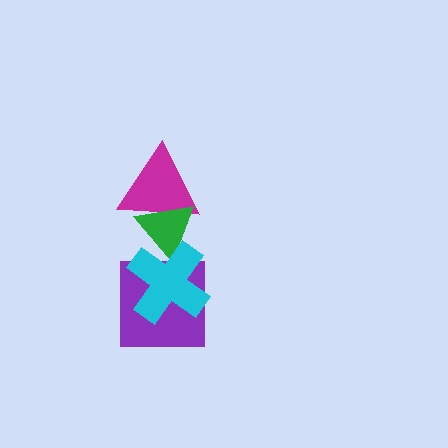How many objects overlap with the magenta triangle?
1 object overlaps with the magenta triangle.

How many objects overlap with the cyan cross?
2 objects overlap with the cyan cross.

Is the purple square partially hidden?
Yes, it is partially covered by another shape.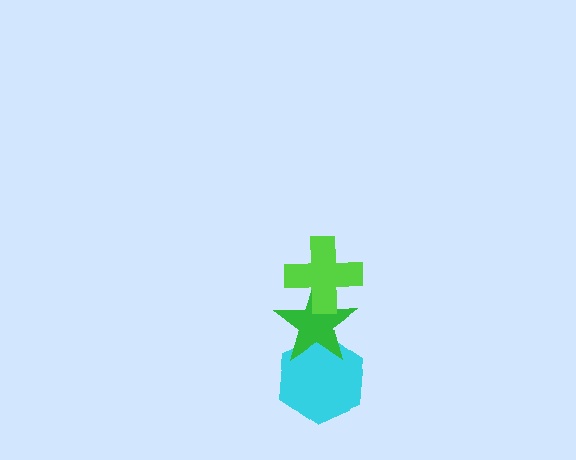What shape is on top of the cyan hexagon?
The green star is on top of the cyan hexagon.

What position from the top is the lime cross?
The lime cross is 1st from the top.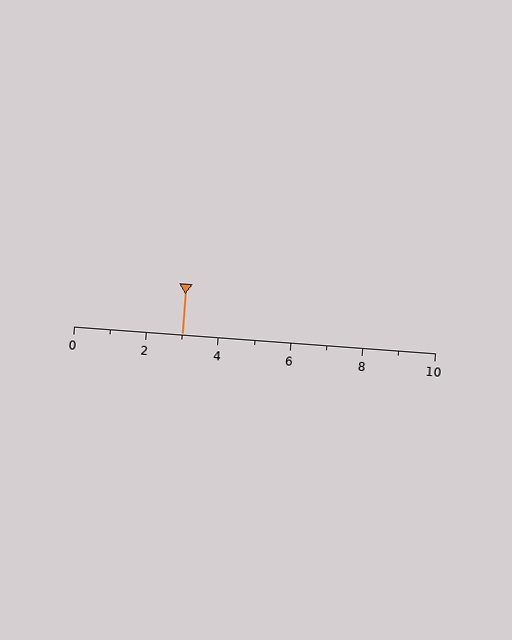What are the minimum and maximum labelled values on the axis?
The axis runs from 0 to 10.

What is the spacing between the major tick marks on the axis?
The major ticks are spaced 2 apart.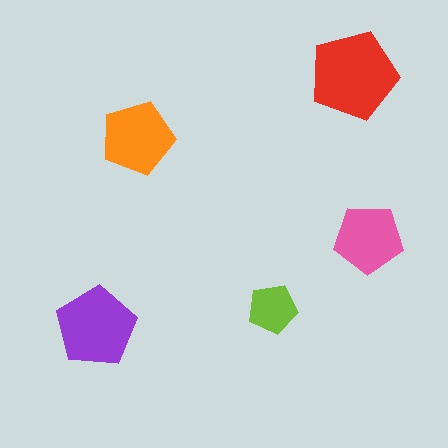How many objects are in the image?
There are 5 objects in the image.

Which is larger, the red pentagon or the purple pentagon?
The red one.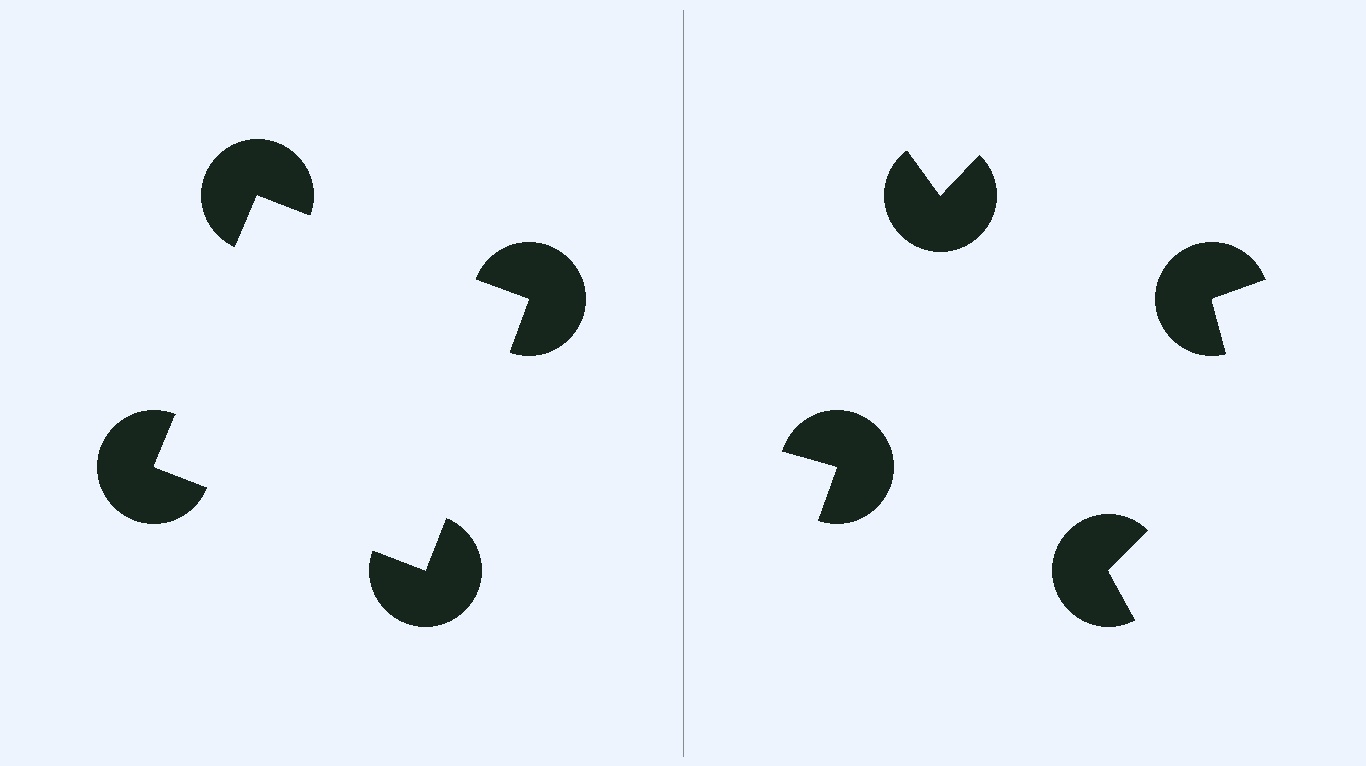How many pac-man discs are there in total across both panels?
8 — 4 on each side.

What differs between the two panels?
The pac-man discs are positioned identically on both sides; only the wedge orientations differ. On the left they align to a square; on the right they are misaligned.